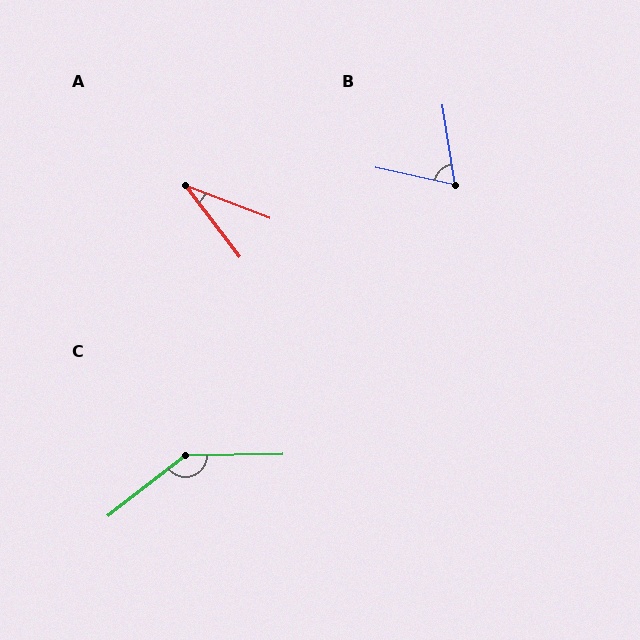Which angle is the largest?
C, at approximately 143 degrees.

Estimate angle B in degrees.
Approximately 68 degrees.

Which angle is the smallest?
A, at approximately 32 degrees.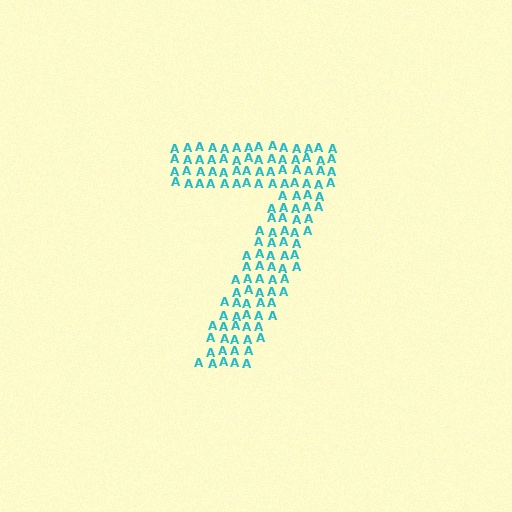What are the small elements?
The small elements are letter A's.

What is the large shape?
The large shape is the digit 7.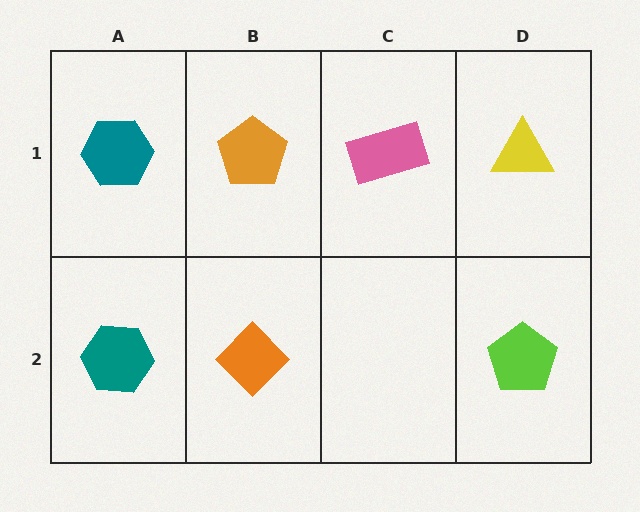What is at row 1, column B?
An orange pentagon.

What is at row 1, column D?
A yellow triangle.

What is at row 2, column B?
An orange diamond.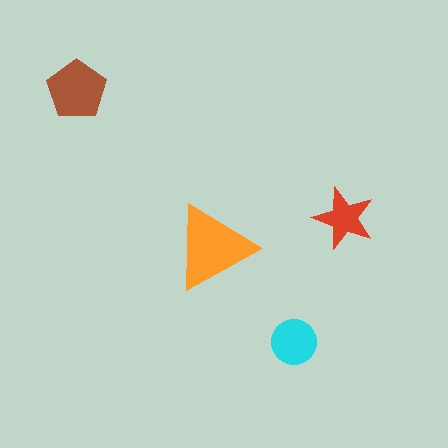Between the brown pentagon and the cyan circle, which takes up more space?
The brown pentagon.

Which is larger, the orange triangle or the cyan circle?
The orange triangle.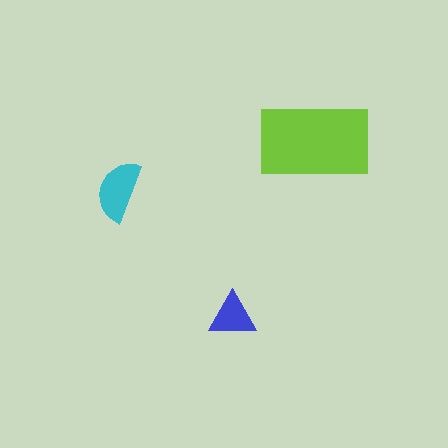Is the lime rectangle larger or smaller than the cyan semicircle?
Larger.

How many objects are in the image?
There are 3 objects in the image.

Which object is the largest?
The lime rectangle.